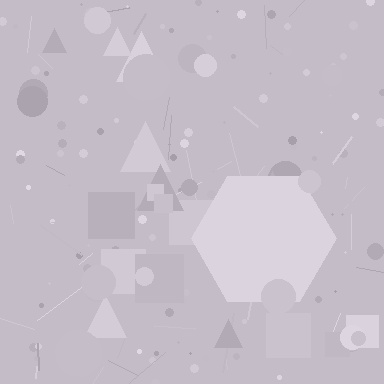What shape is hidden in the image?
A hexagon is hidden in the image.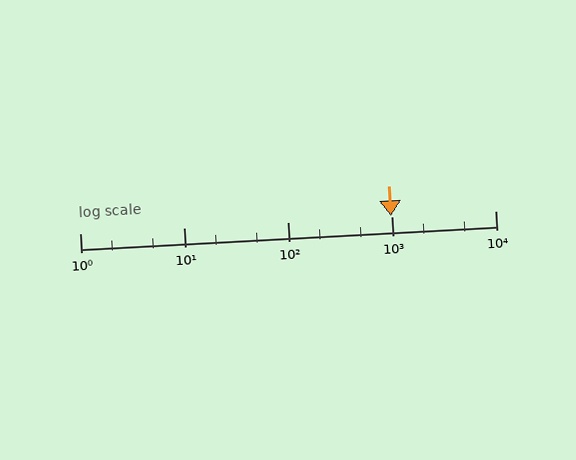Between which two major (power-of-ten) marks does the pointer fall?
The pointer is between 100 and 1000.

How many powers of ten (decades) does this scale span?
The scale spans 4 decades, from 1 to 10000.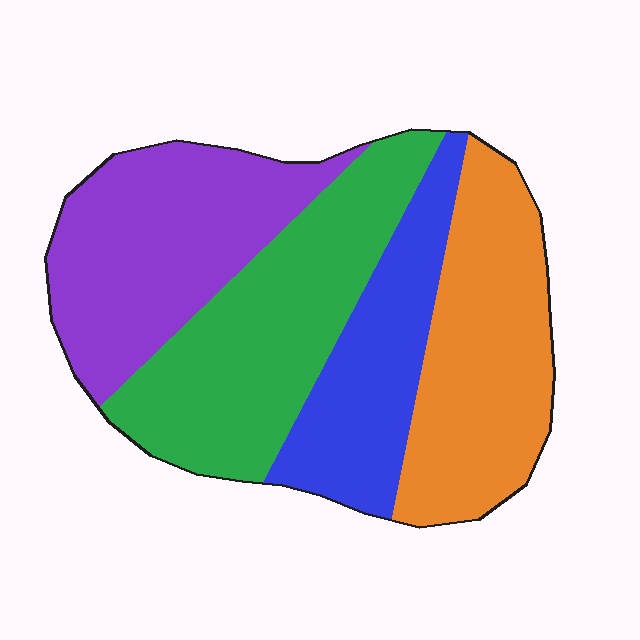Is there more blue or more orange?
Orange.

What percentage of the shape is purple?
Purple covers about 25% of the shape.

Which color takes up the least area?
Blue, at roughly 20%.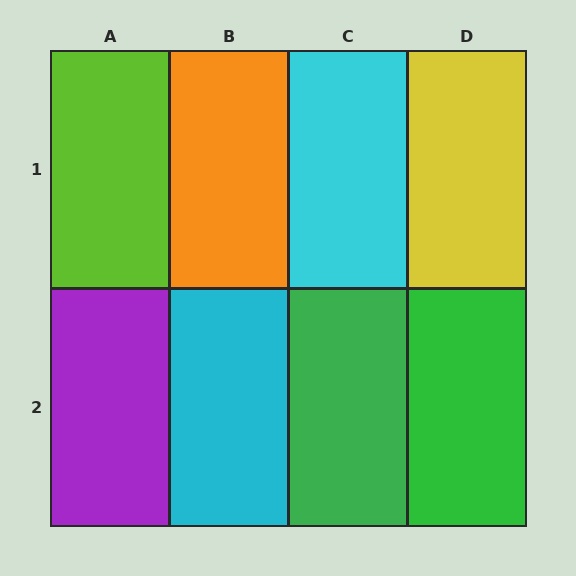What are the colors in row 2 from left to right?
Purple, cyan, green, green.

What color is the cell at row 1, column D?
Yellow.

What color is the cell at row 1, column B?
Orange.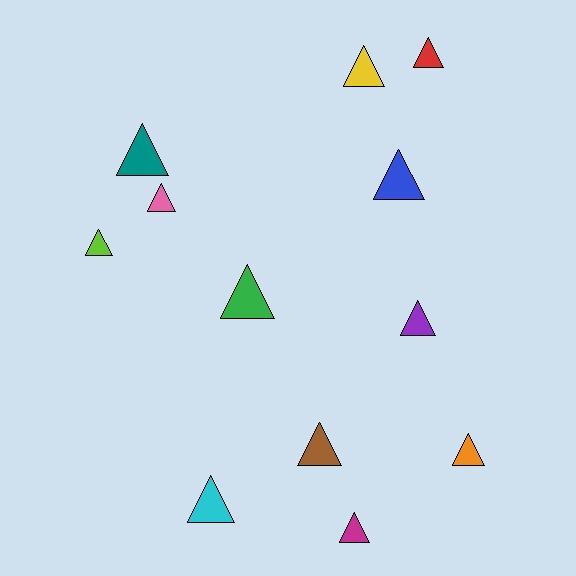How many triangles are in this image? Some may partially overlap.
There are 12 triangles.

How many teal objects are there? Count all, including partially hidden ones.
There is 1 teal object.